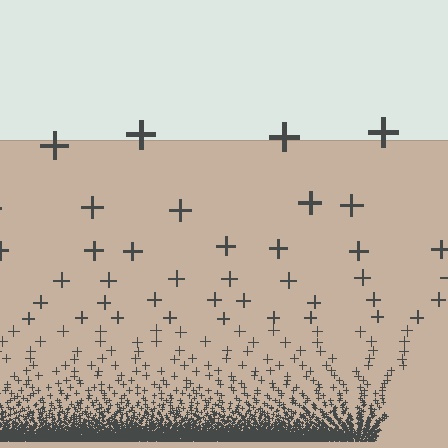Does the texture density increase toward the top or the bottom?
Density increases toward the bottom.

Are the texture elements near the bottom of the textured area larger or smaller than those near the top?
Smaller. The gradient is inverted — elements near the bottom are smaller and denser.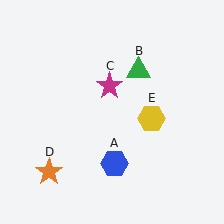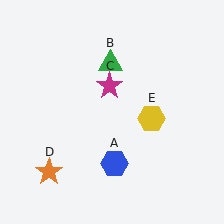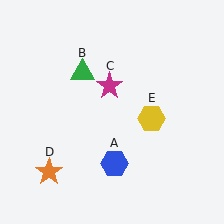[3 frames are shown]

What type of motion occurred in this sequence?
The green triangle (object B) rotated counterclockwise around the center of the scene.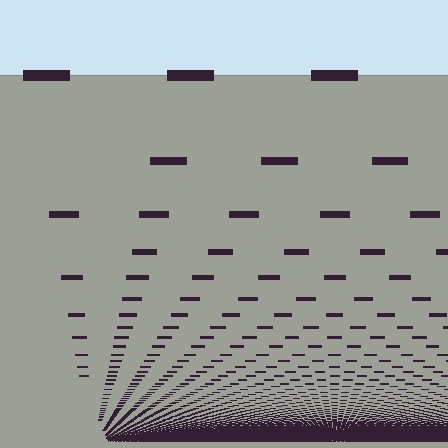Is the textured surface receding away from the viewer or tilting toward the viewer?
The surface appears to tilt toward the viewer. Texture elements get larger and sparser toward the top.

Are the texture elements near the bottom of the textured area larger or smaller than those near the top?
Smaller. The gradient is inverted — elements near the bottom are smaller and denser.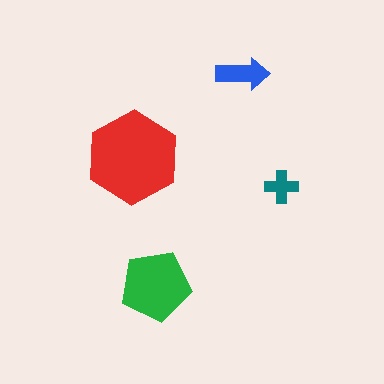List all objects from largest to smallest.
The red hexagon, the green pentagon, the blue arrow, the teal cross.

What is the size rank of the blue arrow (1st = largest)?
3rd.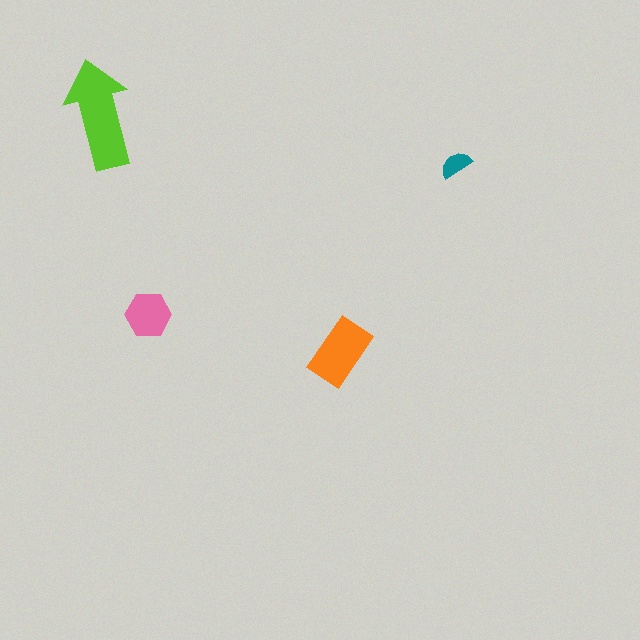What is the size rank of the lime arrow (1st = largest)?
1st.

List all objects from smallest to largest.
The teal semicircle, the pink hexagon, the orange rectangle, the lime arrow.